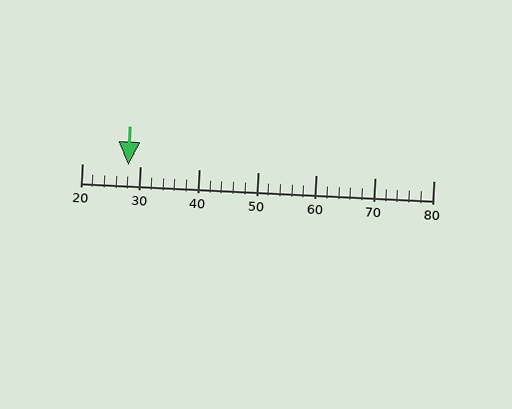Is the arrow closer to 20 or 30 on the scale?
The arrow is closer to 30.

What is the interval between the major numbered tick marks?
The major tick marks are spaced 10 units apart.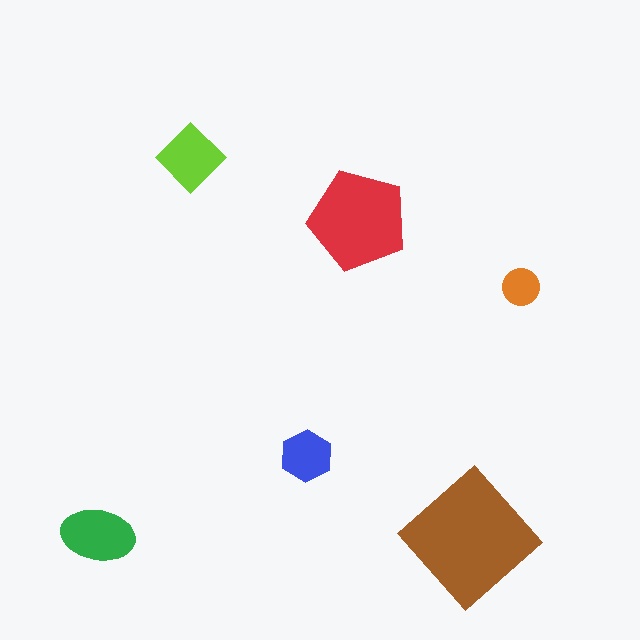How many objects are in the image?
There are 6 objects in the image.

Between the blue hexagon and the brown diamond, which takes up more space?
The brown diamond.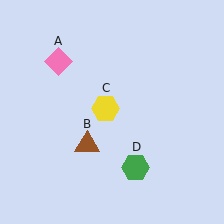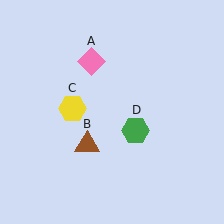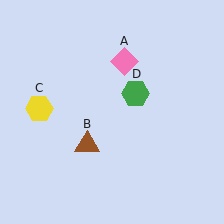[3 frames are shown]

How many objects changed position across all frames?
3 objects changed position: pink diamond (object A), yellow hexagon (object C), green hexagon (object D).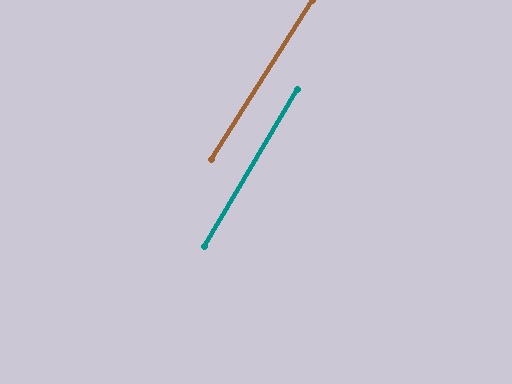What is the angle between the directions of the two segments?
Approximately 1 degree.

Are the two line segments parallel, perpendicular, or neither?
Parallel — their directions differ by only 1.4°.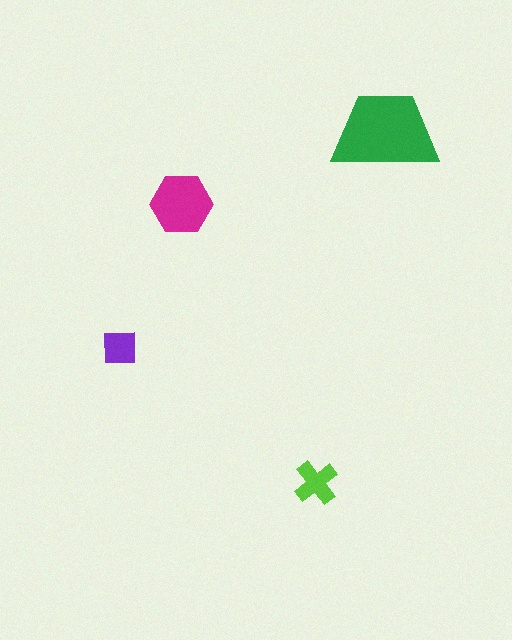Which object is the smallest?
The purple square.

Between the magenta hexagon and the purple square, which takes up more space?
The magenta hexagon.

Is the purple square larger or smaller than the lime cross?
Smaller.